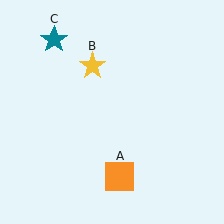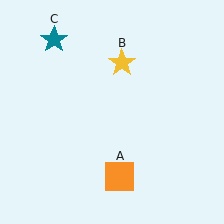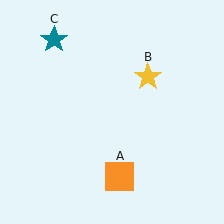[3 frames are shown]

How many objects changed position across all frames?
1 object changed position: yellow star (object B).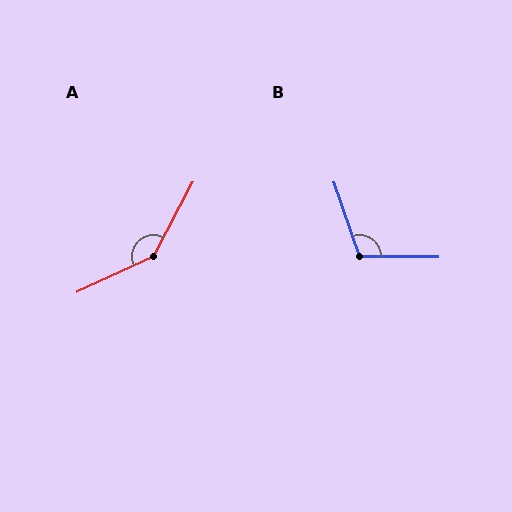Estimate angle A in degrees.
Approximately 143 degrees.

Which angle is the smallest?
B, at approximately 110 degrees.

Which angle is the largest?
A, at approximately 143 degrees.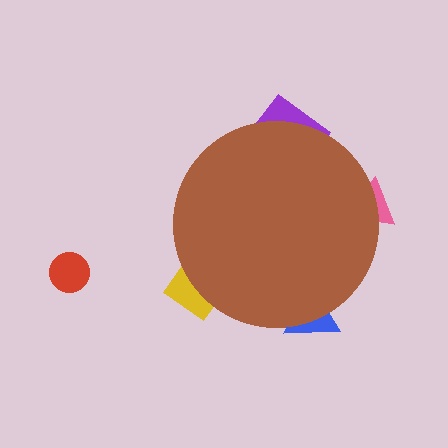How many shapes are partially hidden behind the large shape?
4 shapes are partially hidden.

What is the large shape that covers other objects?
A brown circle.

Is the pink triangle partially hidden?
Yes, the pink triangle is partially hidden behind the brown circle.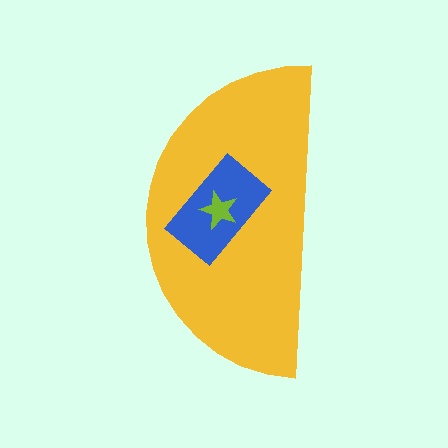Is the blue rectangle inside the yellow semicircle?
Yes.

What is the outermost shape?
The yellow semicircle.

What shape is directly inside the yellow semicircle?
The blue rectangle.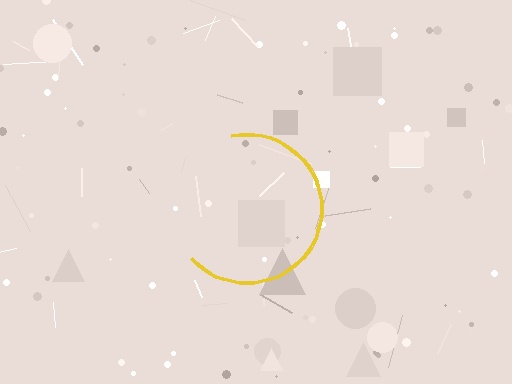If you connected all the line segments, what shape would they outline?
They would outline a circle.